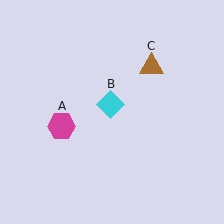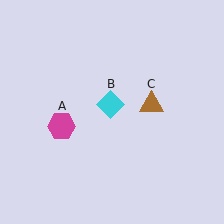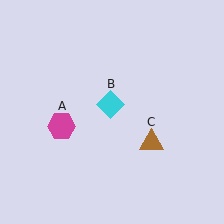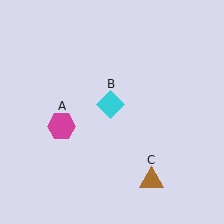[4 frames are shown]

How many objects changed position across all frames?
1 object changed position: brown triangle (object C).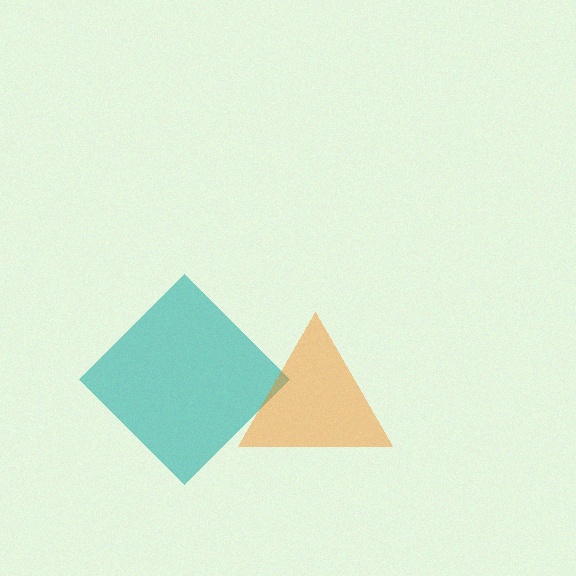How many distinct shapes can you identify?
There are 2 distinct shapes: a teal diamond, an orange triangle.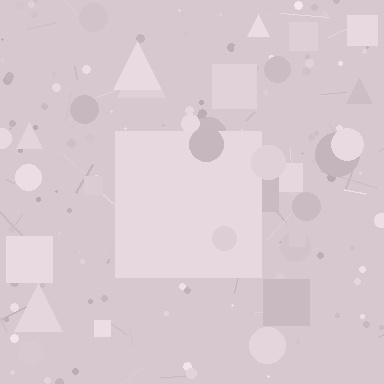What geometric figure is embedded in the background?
A square is embedded in the background.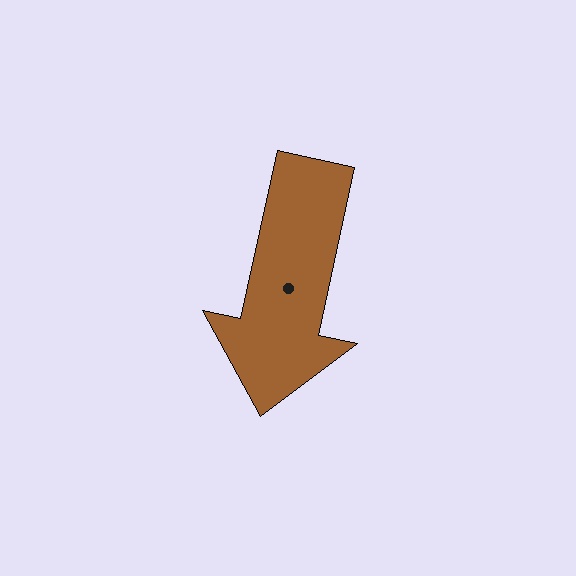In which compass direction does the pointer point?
South.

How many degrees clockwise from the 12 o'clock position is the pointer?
Approximately 192 degrees.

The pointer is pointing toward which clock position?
Roughly 6 o'clock.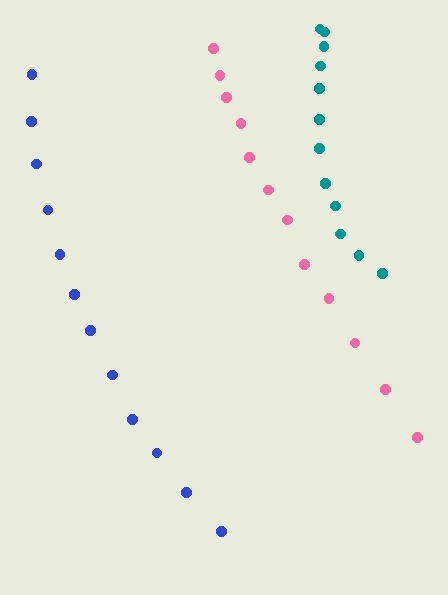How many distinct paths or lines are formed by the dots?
There are 3 distinct paths.